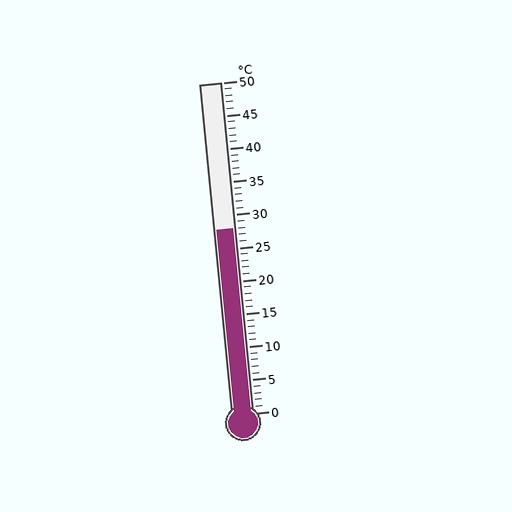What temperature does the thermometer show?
The thermometer shows approximately 28°C.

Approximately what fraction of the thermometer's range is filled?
The thermometer is filled to approximately 55% of its range.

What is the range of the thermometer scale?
The thermometer scale ranges from 0°C to 50°C.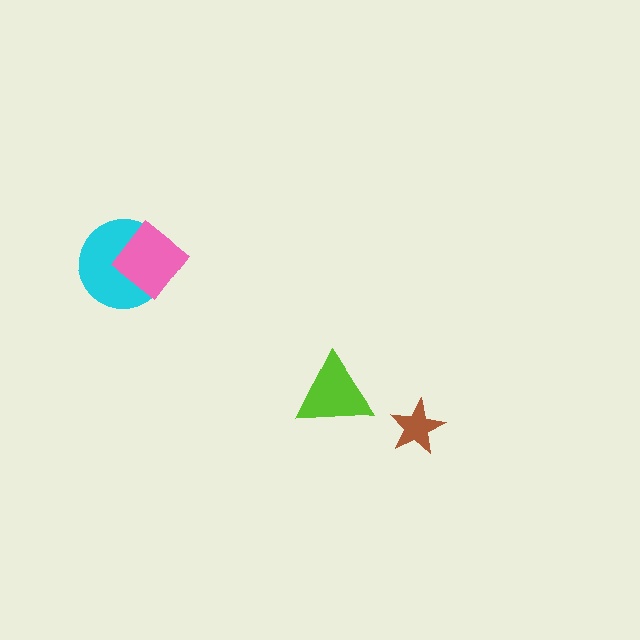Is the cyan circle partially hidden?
Yes, it is partially covered by another shape.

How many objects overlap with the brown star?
0 objects overlap with the brown star.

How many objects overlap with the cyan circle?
1 object overlaps with the cyan circle.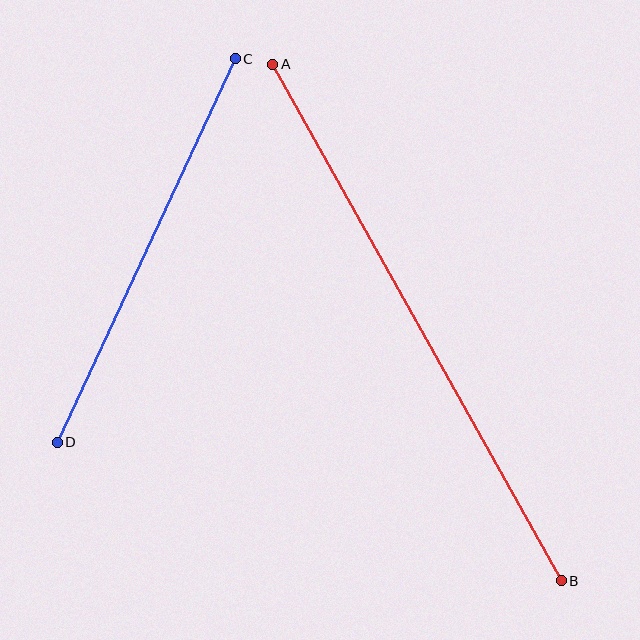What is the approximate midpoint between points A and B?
The midpoint is at approximately (417, 323) pixels.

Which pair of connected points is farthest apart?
Points A and B are farthest apart.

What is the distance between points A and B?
The distance is approximately 591 pixels.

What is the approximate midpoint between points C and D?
The midpoint is at approximately (146, 250) pixels.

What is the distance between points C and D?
The distance is approximately 423 pixels.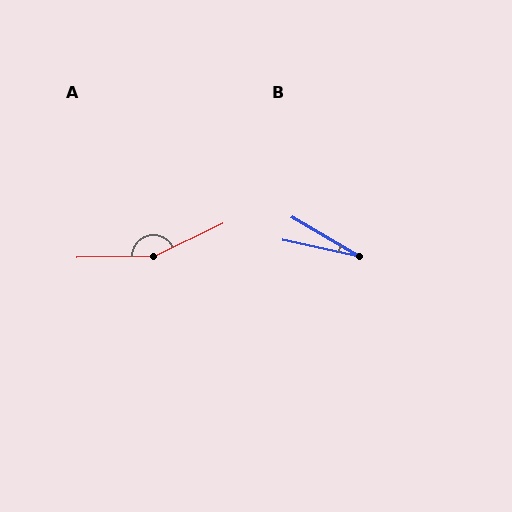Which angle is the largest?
A, at approximately 155 degrees.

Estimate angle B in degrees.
Approximately 18 degrees.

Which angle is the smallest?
B, at approximately 18 degrees.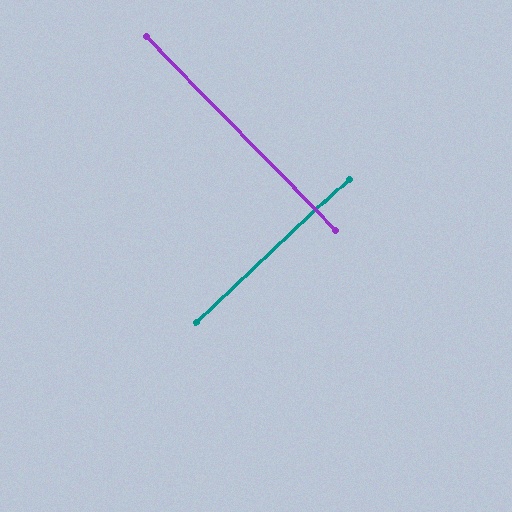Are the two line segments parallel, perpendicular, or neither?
Perpendicular — they meet at approximately 88°.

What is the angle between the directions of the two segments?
Approximately 88 degrees.